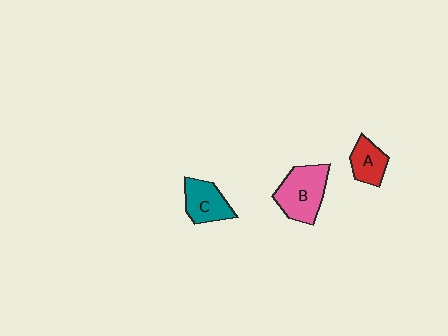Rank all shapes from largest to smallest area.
From largest to smallest: B (pink), C (teal), A (red).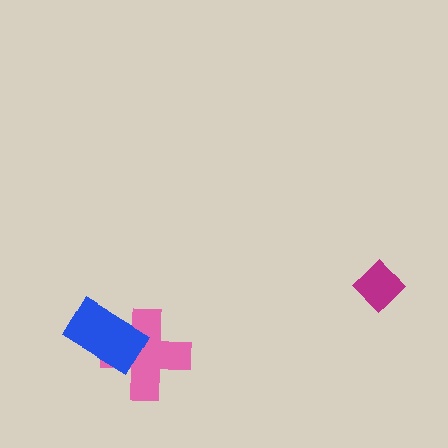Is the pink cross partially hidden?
Yes, it is partially covered by another shape.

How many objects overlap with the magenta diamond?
0 objects overlap with the magenta diamond.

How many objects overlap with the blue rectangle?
1 object overlaps with the blue rectangle.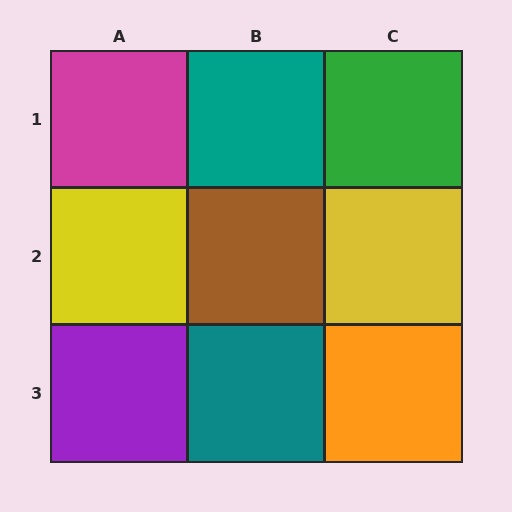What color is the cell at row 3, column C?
Orange.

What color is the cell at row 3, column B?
Teal.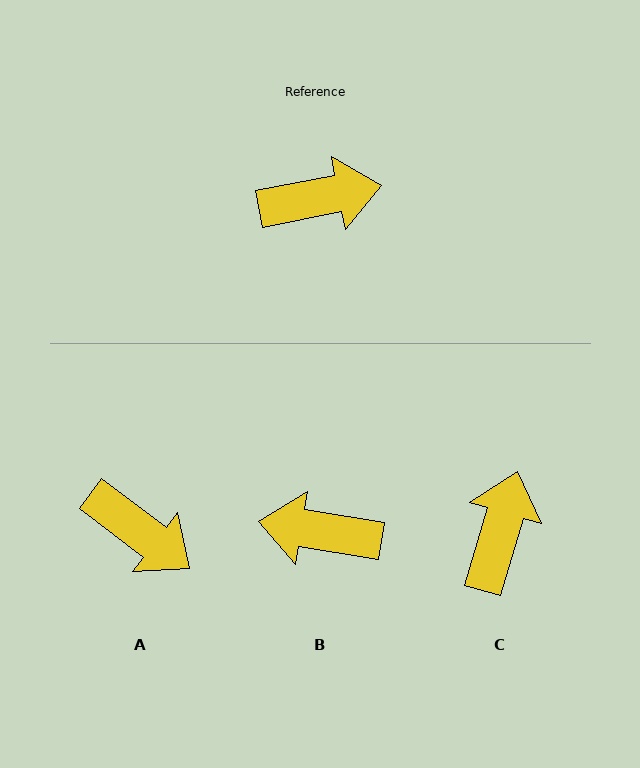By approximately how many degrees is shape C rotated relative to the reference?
Approximately 62 degrees counter-clockwise.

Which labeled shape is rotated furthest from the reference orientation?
B, about 160 degrees away.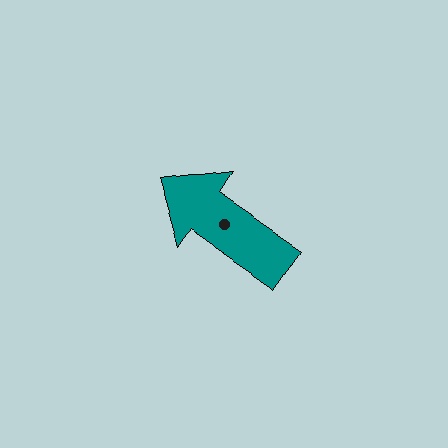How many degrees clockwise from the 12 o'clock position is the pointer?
Approximately 304 degrees.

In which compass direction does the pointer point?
Northwest.